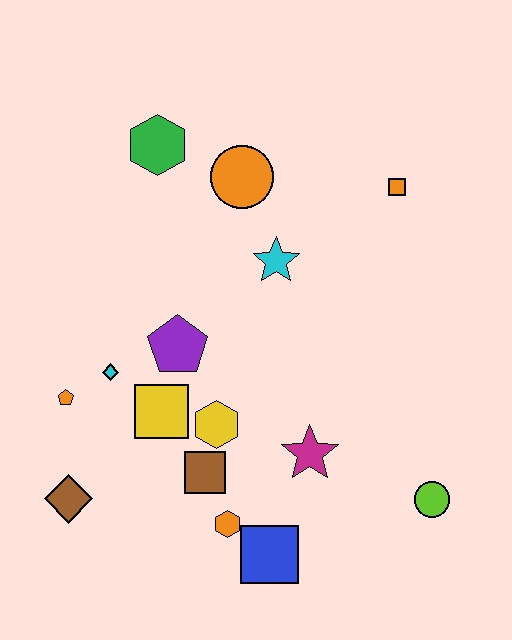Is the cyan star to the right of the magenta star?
No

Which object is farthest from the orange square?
The brown diamond is farthest from the orange square.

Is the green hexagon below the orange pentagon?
No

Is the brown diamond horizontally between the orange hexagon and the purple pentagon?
No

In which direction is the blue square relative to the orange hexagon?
The blue square is to the right of the orange hexagon.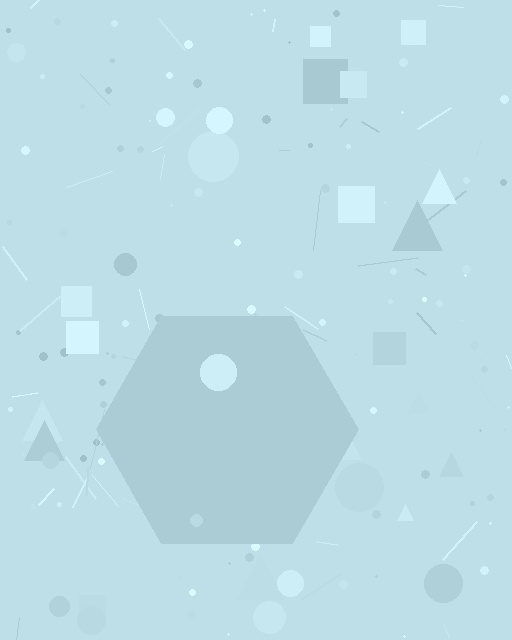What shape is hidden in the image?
A hexagon is hidden in the image.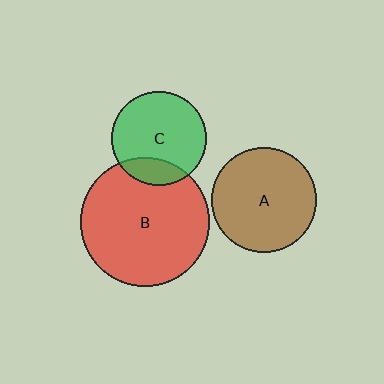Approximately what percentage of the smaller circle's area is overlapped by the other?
Approximately 20%.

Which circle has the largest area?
Circle B (red).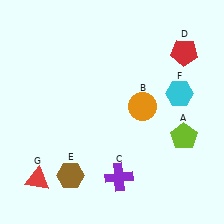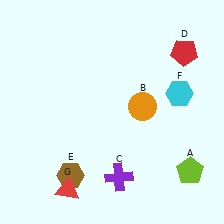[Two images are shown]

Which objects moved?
The objects that moved are: the lime pentagon (A), the red triangle (G).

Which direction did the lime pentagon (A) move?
The lime pentagon (A) moved down.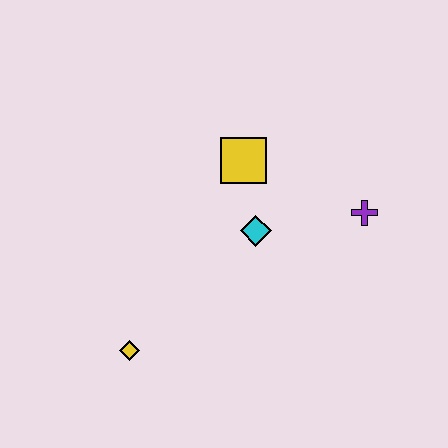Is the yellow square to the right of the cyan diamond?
No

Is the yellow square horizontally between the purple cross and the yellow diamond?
Yes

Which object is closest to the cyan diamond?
The yellow square is closest to the cyan diamond.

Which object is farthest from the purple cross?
The yellow diamond is farthest from the purple cross.